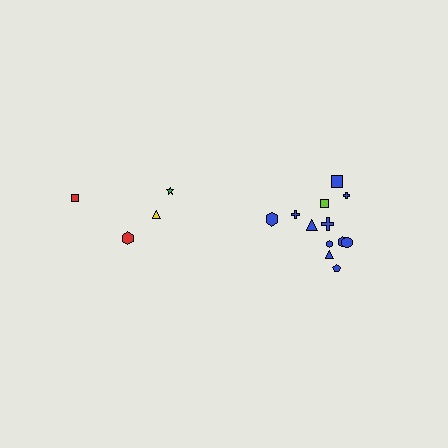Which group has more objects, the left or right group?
The right group.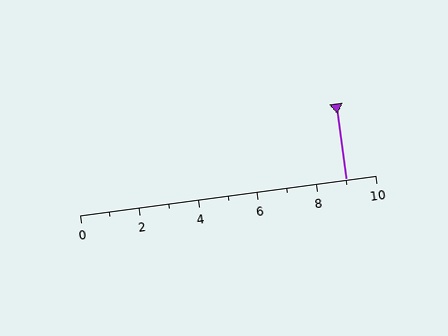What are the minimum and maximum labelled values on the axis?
The axis runs from 0 to 10.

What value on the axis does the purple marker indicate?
The marker indicates approximately 9.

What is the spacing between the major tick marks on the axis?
The major ticks are spaced 2 apart.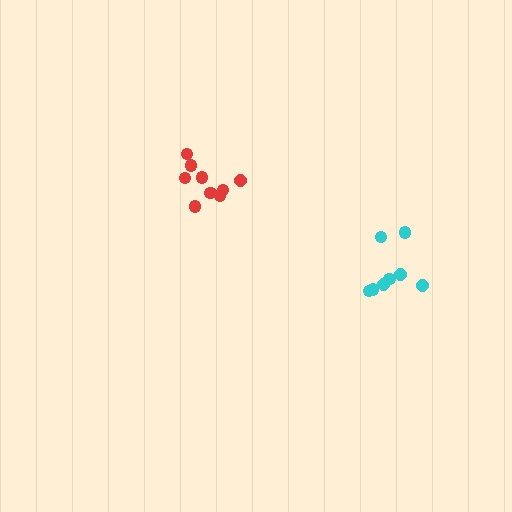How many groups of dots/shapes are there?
There are 2 groups.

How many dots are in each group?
Group 1: 9 dots, Group 2: 8 dots (17 total).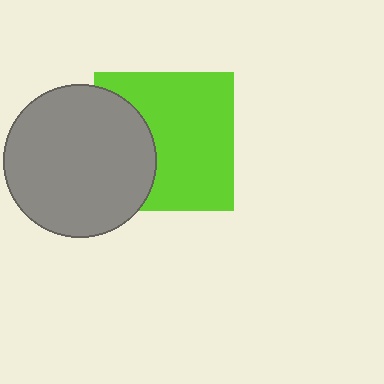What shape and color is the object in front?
The object in front is a gray circle.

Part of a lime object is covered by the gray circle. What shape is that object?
It is a square.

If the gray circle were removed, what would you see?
You would see the complete lime square.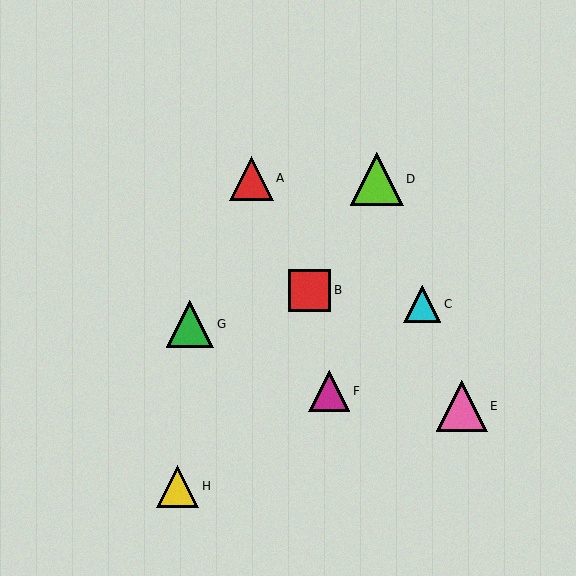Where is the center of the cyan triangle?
The center of the cyan triangle is at (422, 304).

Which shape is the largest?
The lime triangle (labeled D) is the largest.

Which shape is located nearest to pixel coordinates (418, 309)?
The cyan triangle (labeled C) at (422, 304) is nearest to that location.